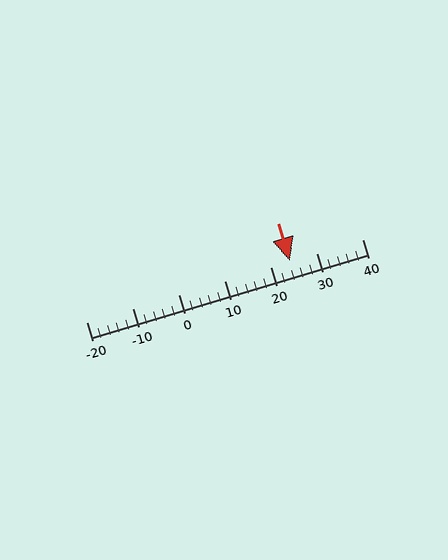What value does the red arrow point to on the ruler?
The red arrow points to approximately 24.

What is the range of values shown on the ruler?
The ruler shows values from -20 to 40.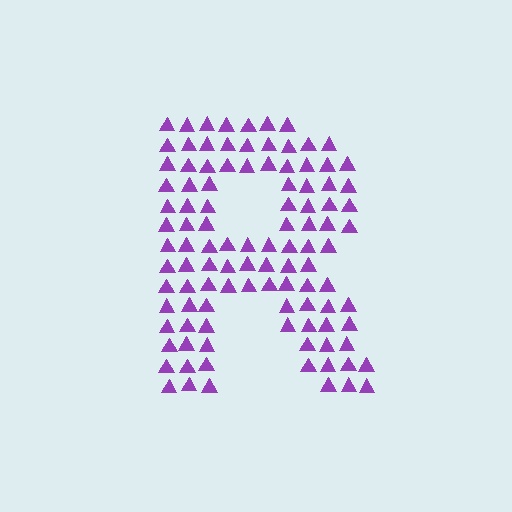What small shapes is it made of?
It is made of small triangles.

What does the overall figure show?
The overall figure shows the letter R.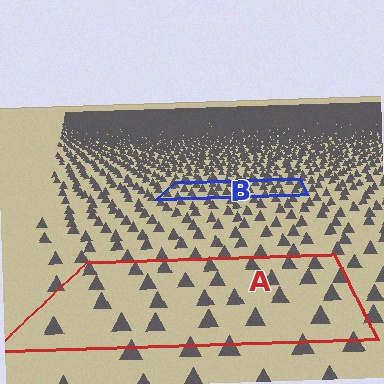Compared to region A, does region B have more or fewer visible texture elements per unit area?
Region B has more texture elements per unit area — they are packed more densely because it is farther away.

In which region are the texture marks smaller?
The texture marks are smaller in region B, because it is farther away.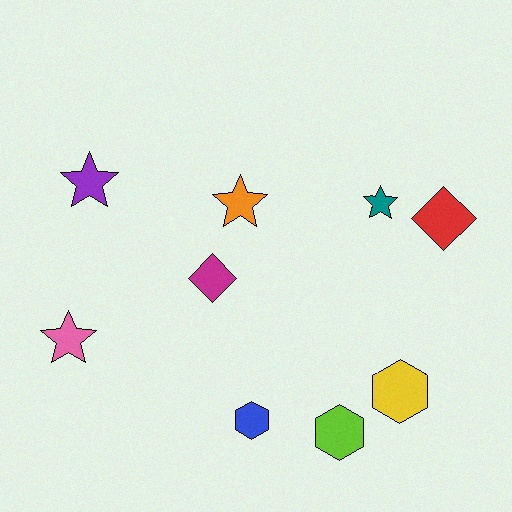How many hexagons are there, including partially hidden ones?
There are 3 hexagons.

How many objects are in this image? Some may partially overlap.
There are 9 objects.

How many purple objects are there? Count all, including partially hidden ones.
There is 1 purple object.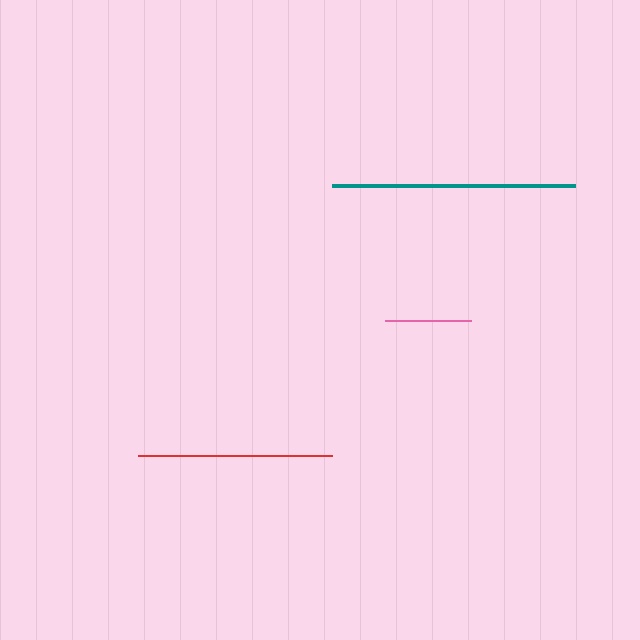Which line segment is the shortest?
The pink line is the shortest at approximately 87 pixels.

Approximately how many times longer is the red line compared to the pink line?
The red line is approximately 2.2 times the length of the pink line.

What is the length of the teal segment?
The teal segment is approximately 243 pixels long.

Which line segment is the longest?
The teal line is the longest at approximately 243 pixels.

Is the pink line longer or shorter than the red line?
The red line is longer than the pink line.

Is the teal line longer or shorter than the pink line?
The teal line is longer than the pink line.